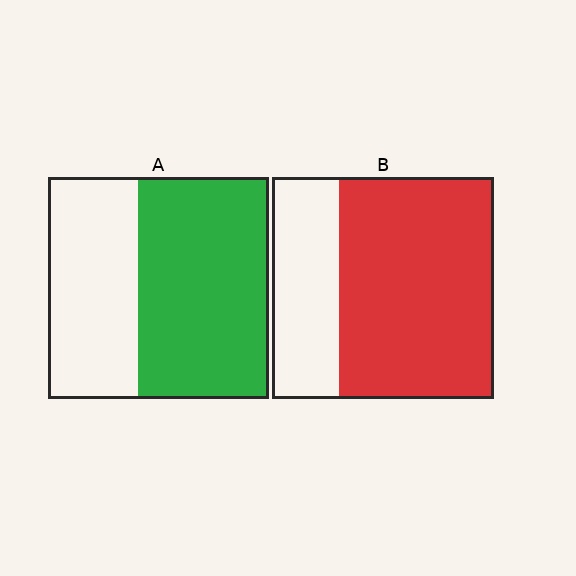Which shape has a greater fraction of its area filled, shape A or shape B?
Shape B.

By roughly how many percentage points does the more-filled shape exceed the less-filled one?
By roughly 10 percentage points (B over A).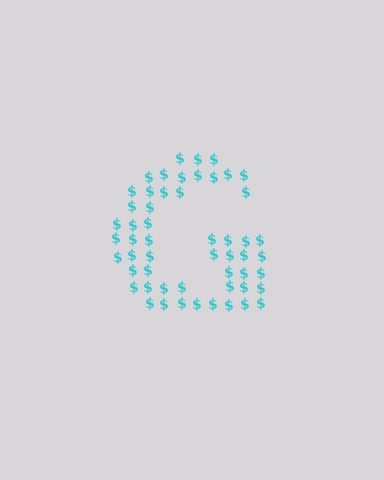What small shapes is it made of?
It is made of small dollar signs.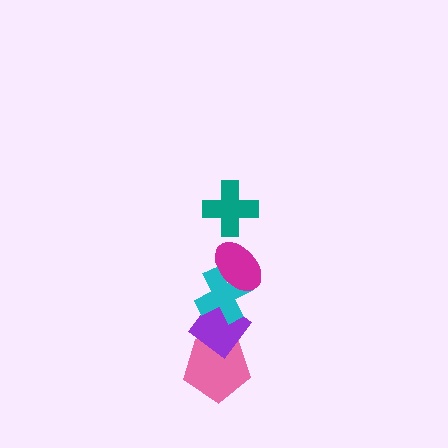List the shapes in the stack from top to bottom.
From top to bottom: the teal cross, the magenta ellipse, the cyan cross, the purple diamond, the pink pentagon.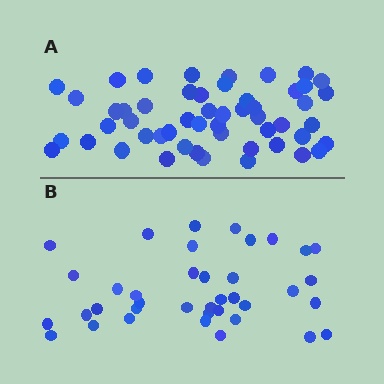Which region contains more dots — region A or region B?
Region A (the top region) has more dots.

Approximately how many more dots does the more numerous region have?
Region A has approximately 15 more dots than region B.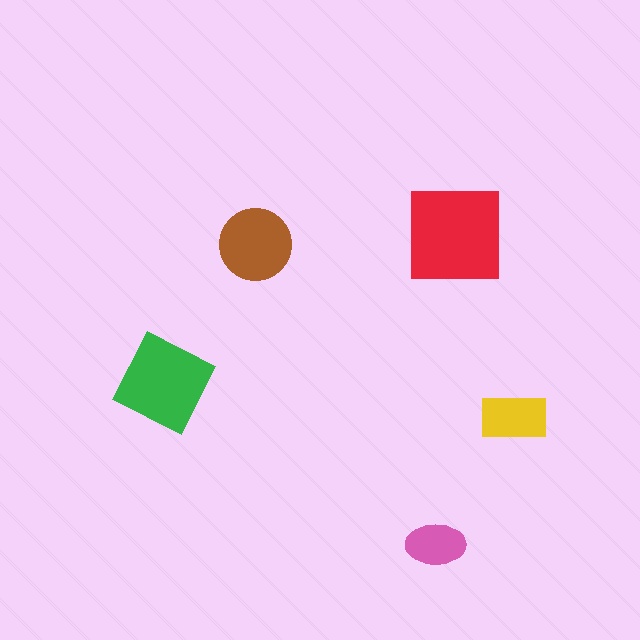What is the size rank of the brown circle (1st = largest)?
3rd.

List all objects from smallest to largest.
The pink ellipse, the yellow rectangle, the brown circle, the green diamond, the red square.